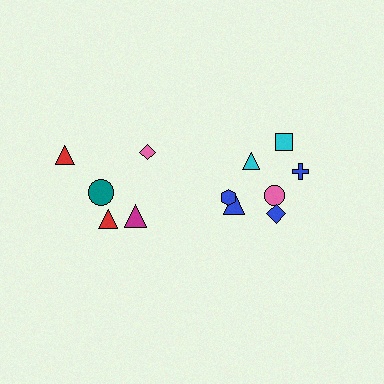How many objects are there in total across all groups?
There are 12 objects.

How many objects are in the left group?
There are 5 objects.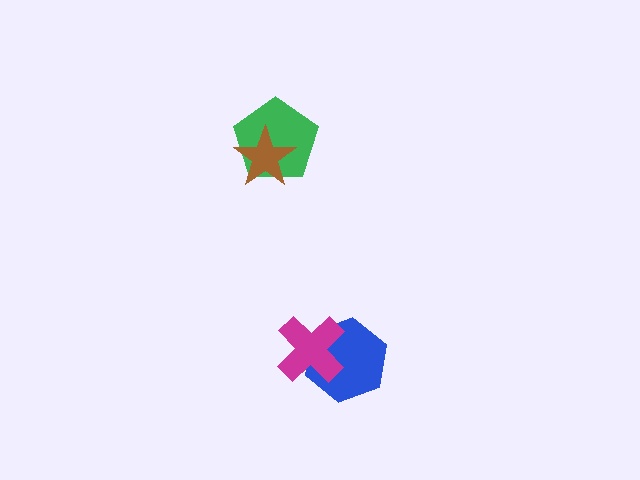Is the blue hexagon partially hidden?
Yes, it is partially covered by another shape.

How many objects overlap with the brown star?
1 object overlaps with the brown star.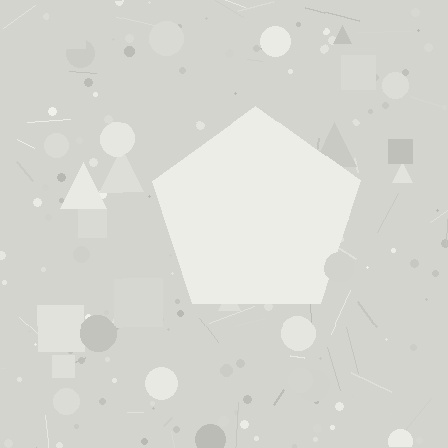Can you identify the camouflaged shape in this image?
The camouflaged shape is a pentagon.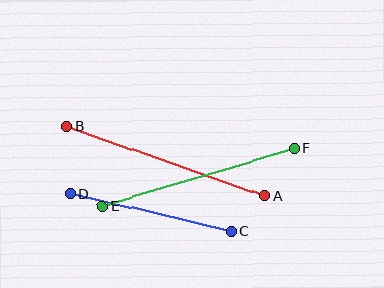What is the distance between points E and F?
The distance is approximately 201 pixels.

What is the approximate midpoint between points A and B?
The midpoint is at approximately (166, 161) pixels.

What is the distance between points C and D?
The distance is approximately 164 pixels.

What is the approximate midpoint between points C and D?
The midpoint is at approximately (151, 212) pixels.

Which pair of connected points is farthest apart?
Points A and B are farthest apart.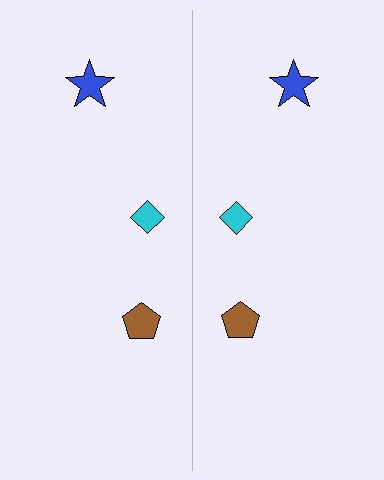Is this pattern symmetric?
Yes, this pattern has bilateral (reflection) symmetry.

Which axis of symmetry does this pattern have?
The pattern has a vertical axis of symmetry running through the center of the image.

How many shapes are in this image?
There are 6 shapes in this image.